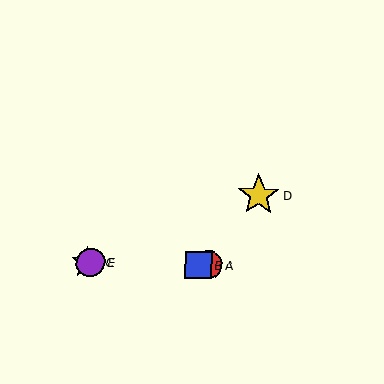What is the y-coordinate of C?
Object C is at y≈263.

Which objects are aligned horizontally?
Objects A, B, C, E are aligned horizontally.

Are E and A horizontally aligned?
Yes, both are at y≈263.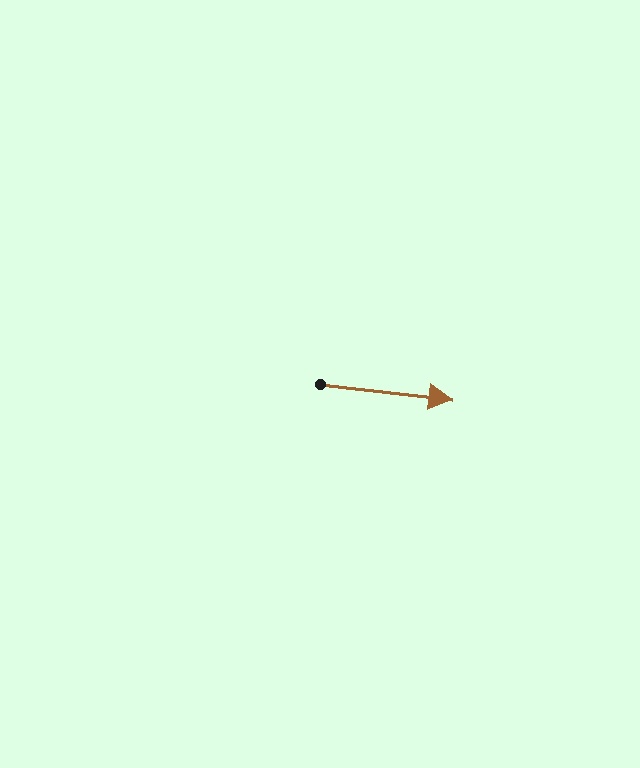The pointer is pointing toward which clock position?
Roughly 3 o'clock.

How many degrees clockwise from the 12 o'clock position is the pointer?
Approximately 97 degrees.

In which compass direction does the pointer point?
East.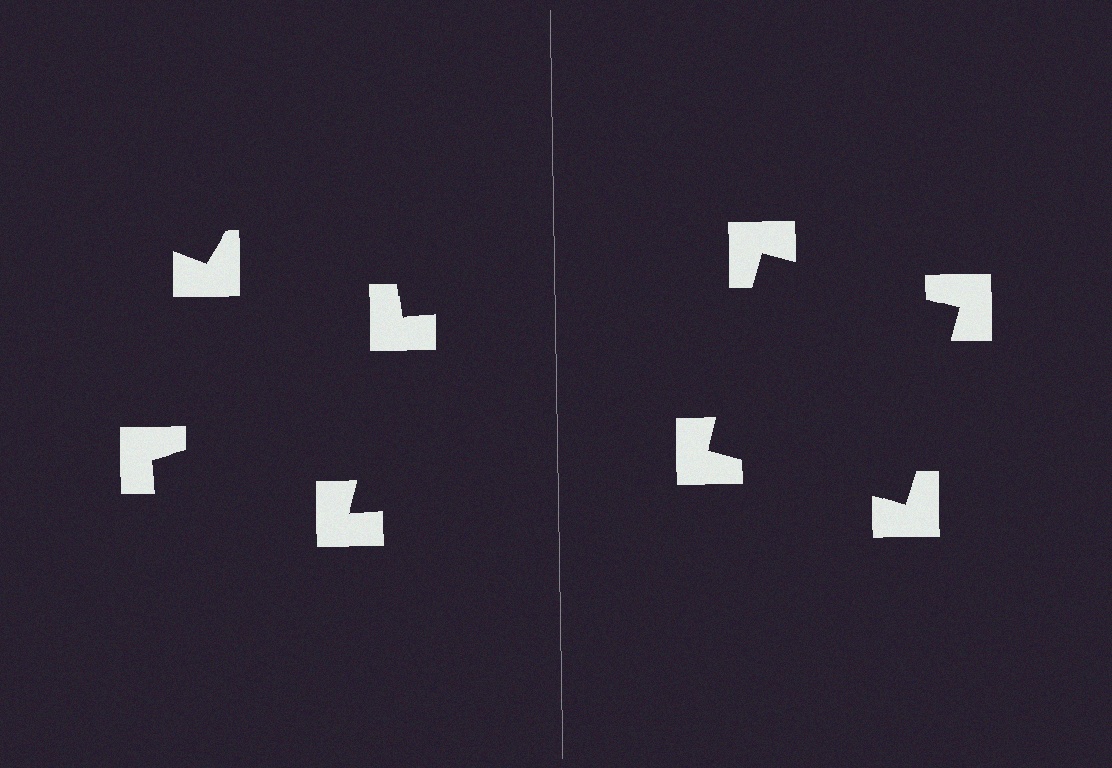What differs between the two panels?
The notched squares are positioned identically on both sides; only the wedge orientations differ. On the right they align to a square; on the left they are misaligned.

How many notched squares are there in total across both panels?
8 — 4 on each side.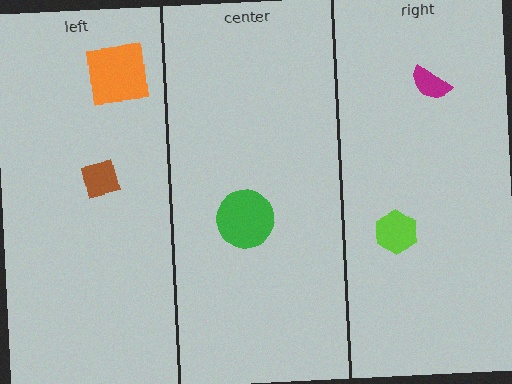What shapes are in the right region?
The lime hexagon, the magenta semicircle.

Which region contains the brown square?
The left region.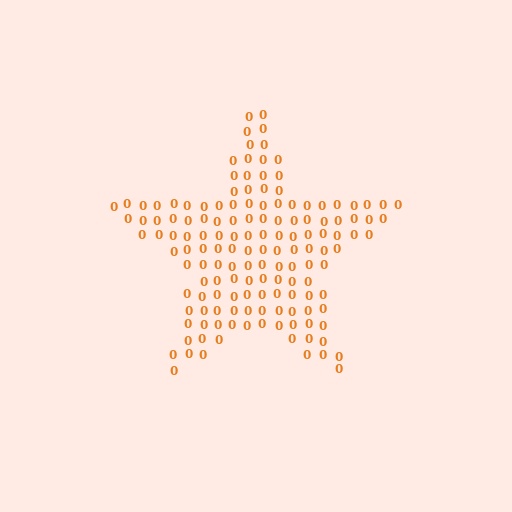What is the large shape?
The large shape is a star.